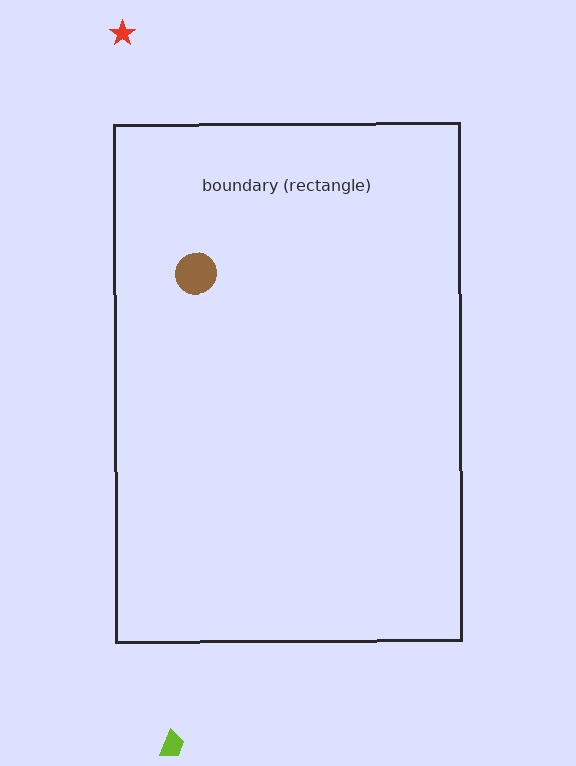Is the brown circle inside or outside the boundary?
Inside.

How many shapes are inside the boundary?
1 inside, 2 outside.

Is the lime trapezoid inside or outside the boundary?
Outside.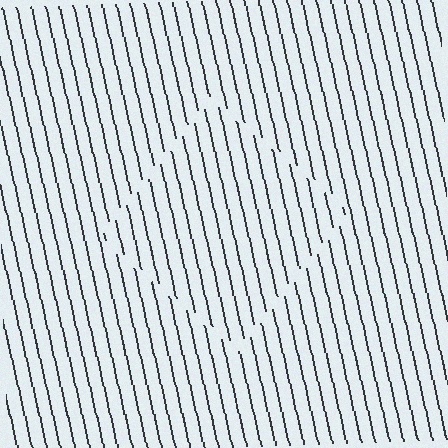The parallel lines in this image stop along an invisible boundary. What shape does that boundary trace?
An illusory square. The interior of the shape contains the same grating, shifted by half a period — the contour is defined by the phase discontinuity where line-ends from the inner and outer gratings abut.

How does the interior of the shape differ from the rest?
The interior of the shape contains the same grating, shifted by half a period — the contour is defined by the phase discontinuity where line-ends from the inner and outer gratings abut.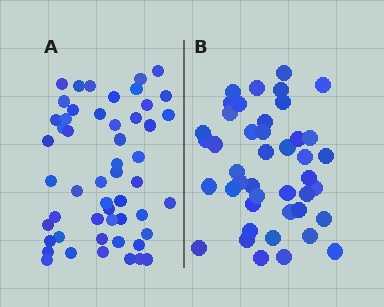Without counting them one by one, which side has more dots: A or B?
Region A (the left region) has more dots.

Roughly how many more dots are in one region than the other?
Region A has roughly 8 or so more dots than region B.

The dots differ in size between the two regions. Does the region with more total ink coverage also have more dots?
No. Region B has more total ink coverage because its dots are larger, but region A actually contains more individual dots. Total area can be misleading — the number of items is what matters here.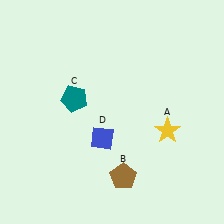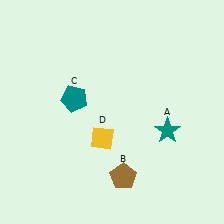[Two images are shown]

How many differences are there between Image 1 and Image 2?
There are 2 differences between the two images.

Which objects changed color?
A changed from yellow to teal. D changed from blue to yellow.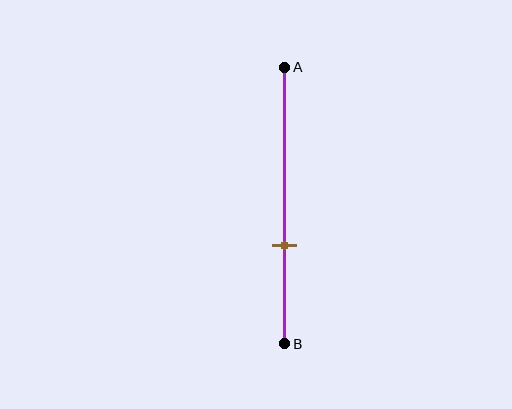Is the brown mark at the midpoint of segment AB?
No, the mark is at about 65% from A, not at the 50% midpoint.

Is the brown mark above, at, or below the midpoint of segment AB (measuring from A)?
The brown mark is below the midpoint of segment AB.